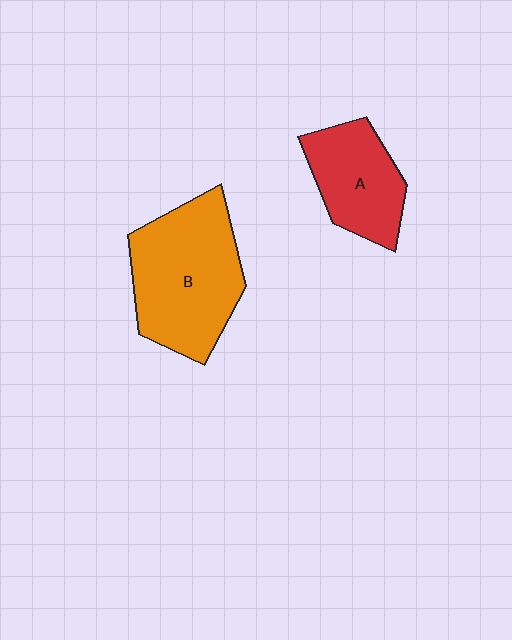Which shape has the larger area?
Shape B (orange).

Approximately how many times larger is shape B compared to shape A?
Approximately 1.6 times.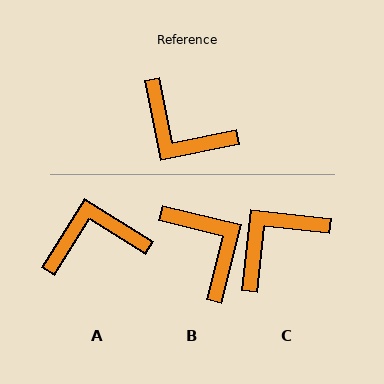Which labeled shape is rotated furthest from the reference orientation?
B, about 155 degrees away.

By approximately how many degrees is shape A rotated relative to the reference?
Approximately 133 degrees clockwise.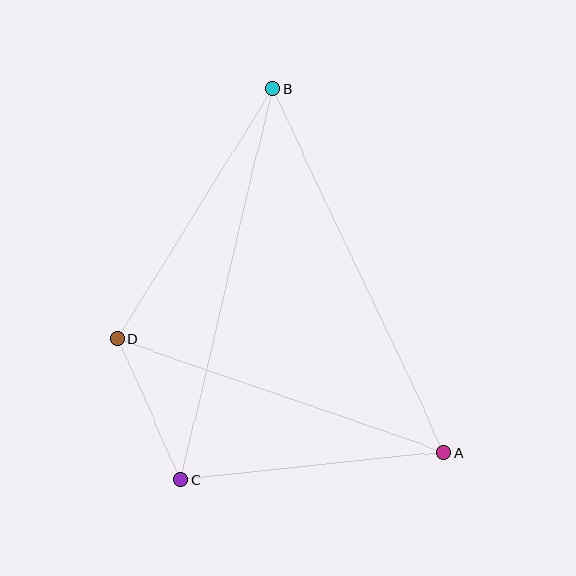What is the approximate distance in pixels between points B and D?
The distance between B and D is approximately 295 pixels.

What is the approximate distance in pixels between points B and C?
The distance between B and C is approximately 401 pixels.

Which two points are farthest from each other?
Points A and B are farthest from each other.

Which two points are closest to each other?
Points C and D are closest to each other.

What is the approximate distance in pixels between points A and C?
The distance between A and C is approximately 265 pixels.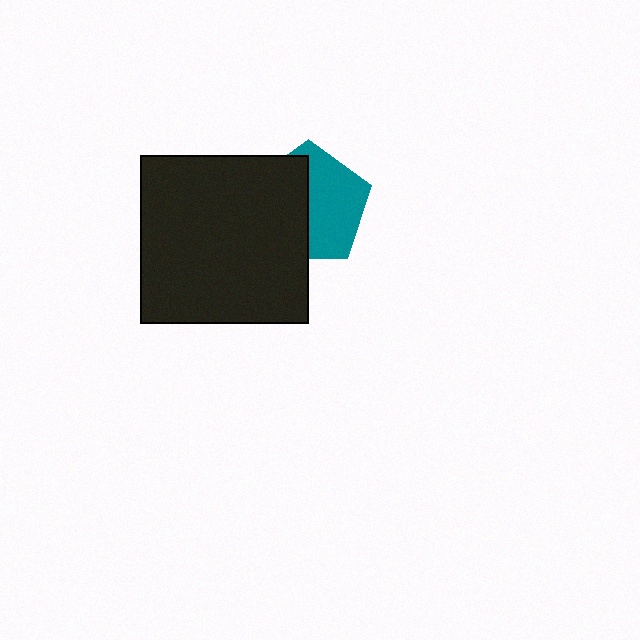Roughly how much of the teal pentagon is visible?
About half of it is visible (roughly 51%).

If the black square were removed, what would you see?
You would see the complete teal pentagon.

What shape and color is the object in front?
The object in front is a black square.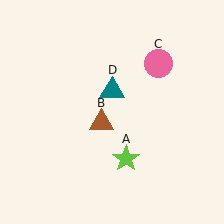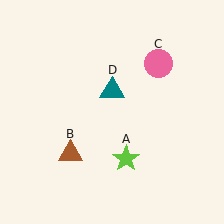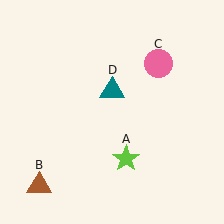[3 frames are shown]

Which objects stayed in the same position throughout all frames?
Lime star (object A) and pink circle (object C) and teal triangle (object D) remained stationary.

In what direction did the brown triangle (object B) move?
The brown triangle (object B) moved down and to the left.